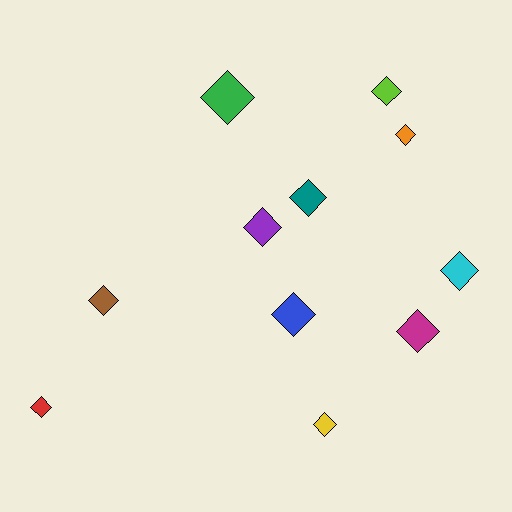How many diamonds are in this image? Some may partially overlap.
There are 11 diamonds.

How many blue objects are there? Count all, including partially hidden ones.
There is 1 blue object.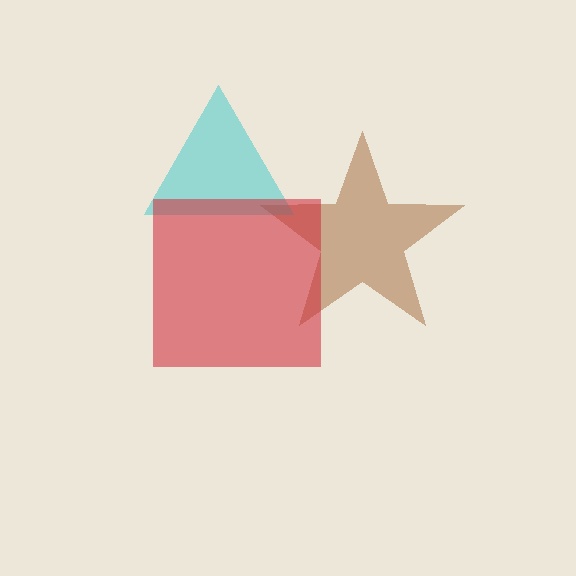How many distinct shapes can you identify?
There are 3 distinct shapes: a brown star, a cyan triangle, a red square.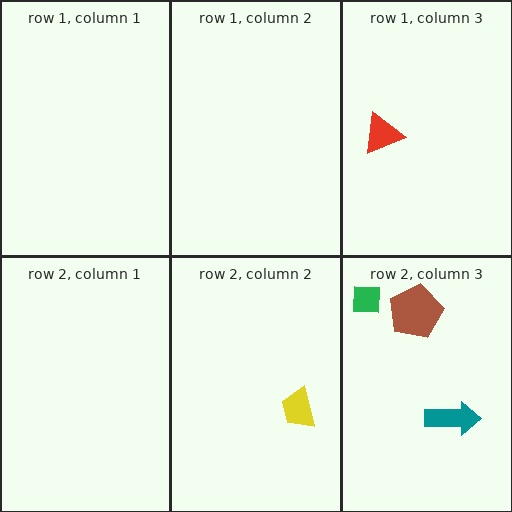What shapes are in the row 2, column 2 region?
The yellow trapezoid.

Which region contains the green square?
The row 2, column 3 region.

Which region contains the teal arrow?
The row 2, column 3 region.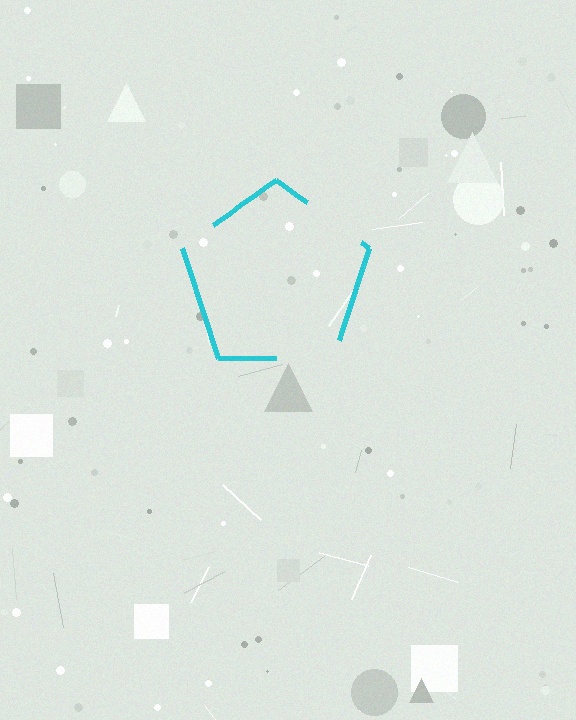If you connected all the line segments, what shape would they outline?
They would outline a pentagon.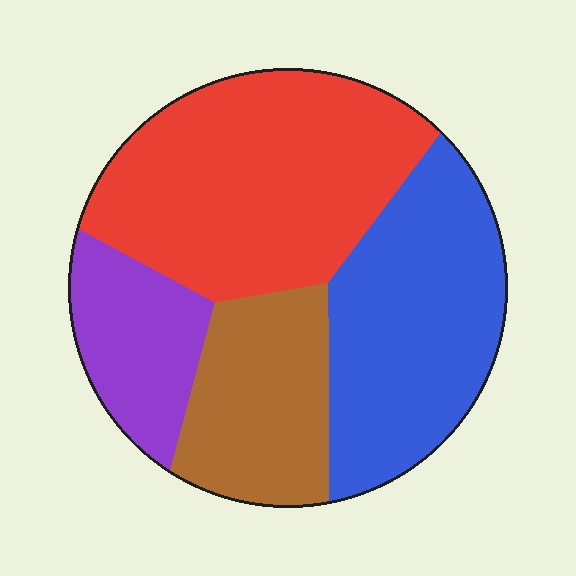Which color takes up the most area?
Red, at roughly 35%.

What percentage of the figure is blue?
Blue takes up about one third (1/3) of the figure.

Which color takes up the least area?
Purple, at roughly 15%.